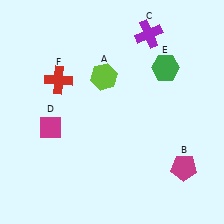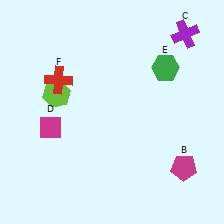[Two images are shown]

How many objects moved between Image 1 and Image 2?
2 objects moved between the two images.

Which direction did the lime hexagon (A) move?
The lime hexagon (A) moved left.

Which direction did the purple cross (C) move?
The purple cross (C) moved right.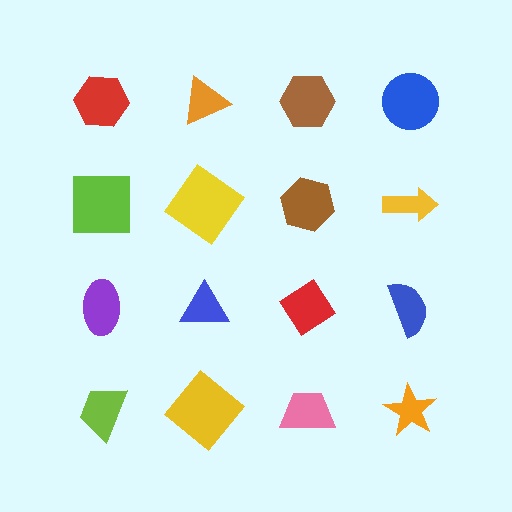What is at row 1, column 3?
A brown hexagon.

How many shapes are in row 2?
4 shapes.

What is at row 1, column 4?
A blue circle.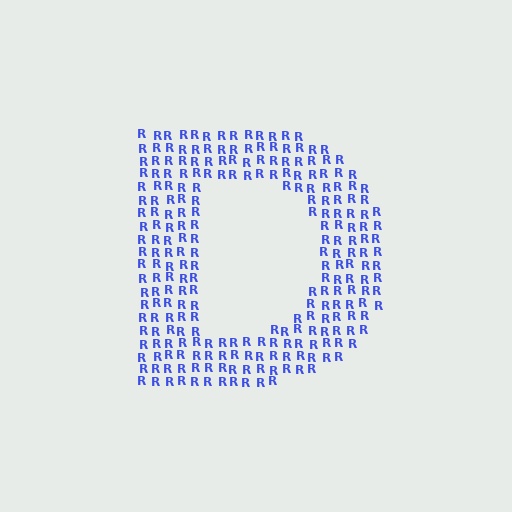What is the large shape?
The large shape is the letter D.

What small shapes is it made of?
It is made of small letter R's.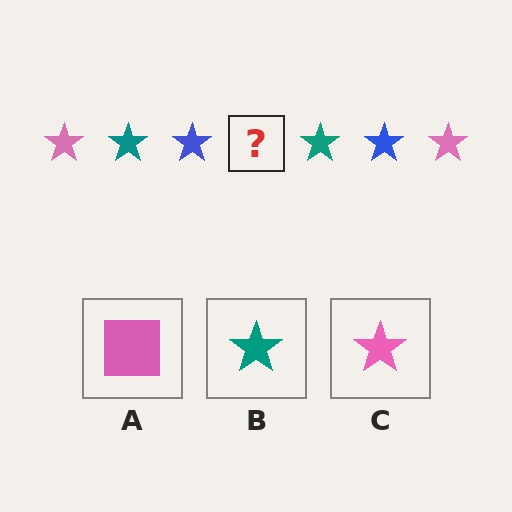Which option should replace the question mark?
Option C.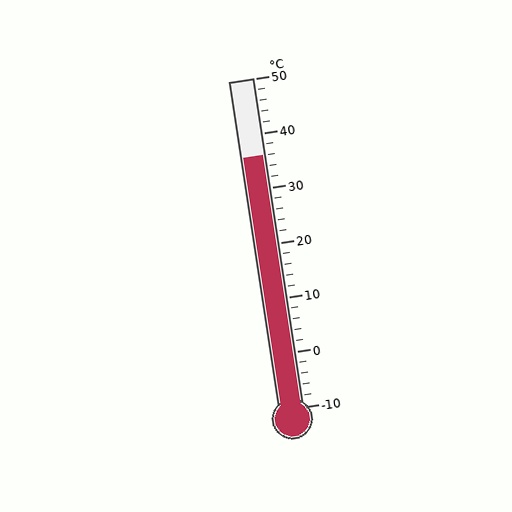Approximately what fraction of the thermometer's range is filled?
The thermometer is filled to approximately 75% of its range.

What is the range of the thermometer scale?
The thermometer scale ranges from -10°C to 50°C.